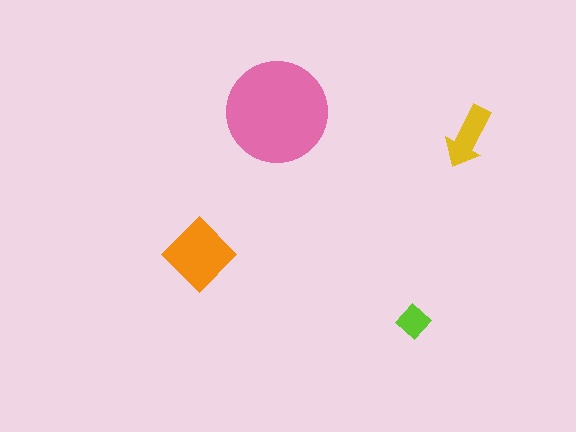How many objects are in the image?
There are 4 objects in the image.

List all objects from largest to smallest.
The pink circle, the orange diamond, the yellow arrow, the lime diamond.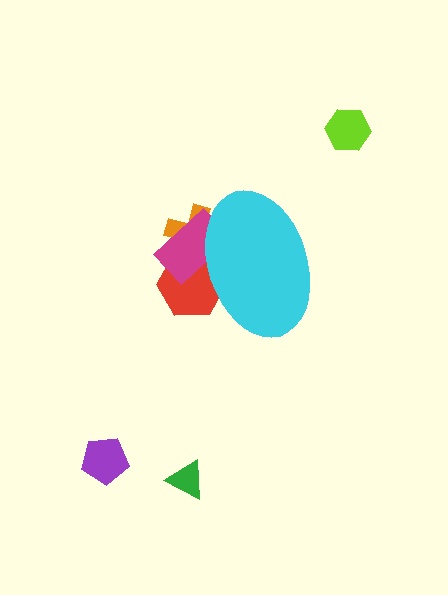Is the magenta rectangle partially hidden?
Yes, the magenta rectangle is partially hidden behind the cyan ellipse.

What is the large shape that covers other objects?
A cyan ellipse.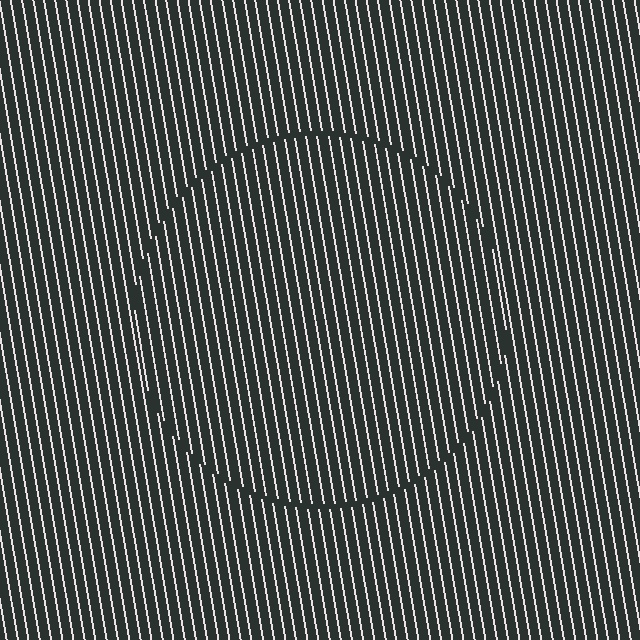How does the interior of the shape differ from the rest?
The interior of the shape contains the same grating, shifted by half a period — the contour is defined by the phase discontinuity where line-ends from the inner and outer gratings abut.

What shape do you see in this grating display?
An illusory circle. The interior of the shape contains the same grating, shifted by half a period — the contour is defined by the phase discontinuity where line-ends from the inner and outer gratings abut.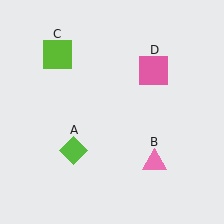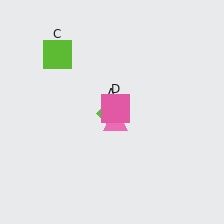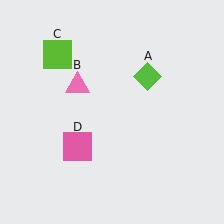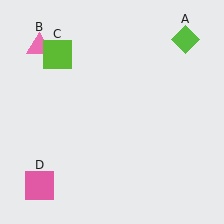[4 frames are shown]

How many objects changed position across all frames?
3 objects changed position: lime diamond (object A), pink triangle (object B), pink square (object D).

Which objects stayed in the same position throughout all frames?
Lime square (object C) remained stationary.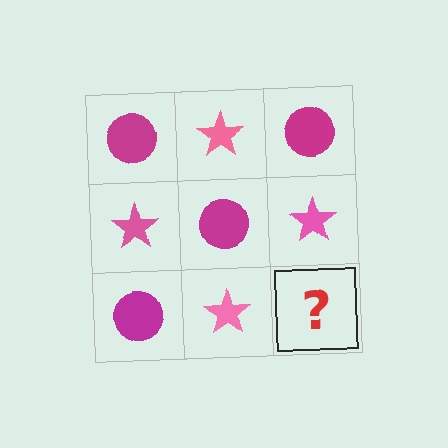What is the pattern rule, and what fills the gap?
The rule is that it alternates magenta circle and pink star in a checkerboard pattern. The gap should be filled with a magenta circle.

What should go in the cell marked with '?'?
The missing cell should contain a magenta circle.